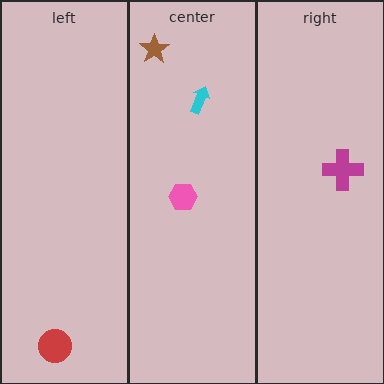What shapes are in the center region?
The pink hexagon, the cyan arrow, the brown star.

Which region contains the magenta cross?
The right region.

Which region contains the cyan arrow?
The center region.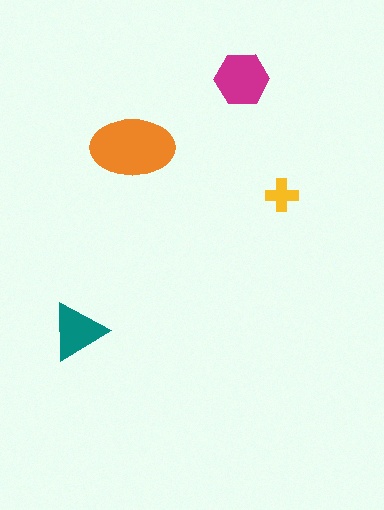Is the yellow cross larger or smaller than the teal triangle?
Smaller.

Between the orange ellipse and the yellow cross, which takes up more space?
The orange ellipse.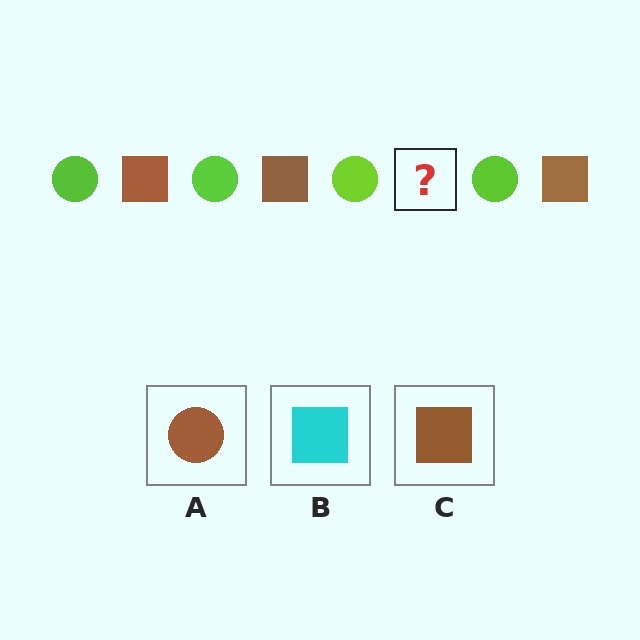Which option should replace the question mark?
Option C.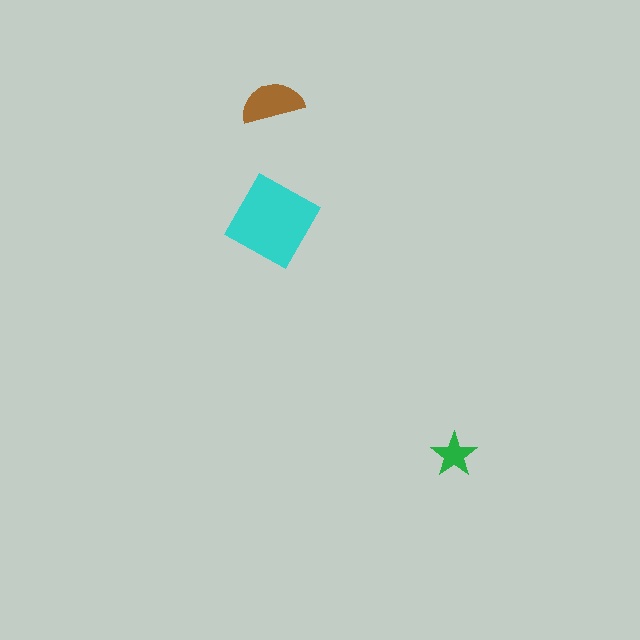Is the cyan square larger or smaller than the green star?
Larger.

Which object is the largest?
The cyan square.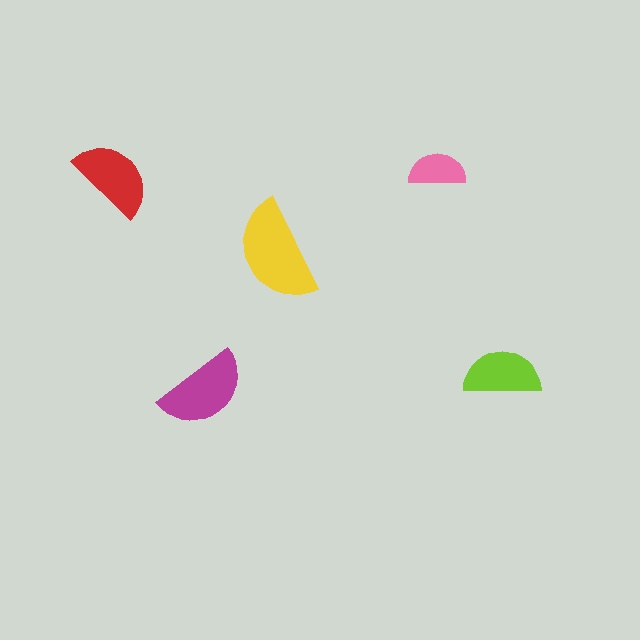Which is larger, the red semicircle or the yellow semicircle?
The yellow one.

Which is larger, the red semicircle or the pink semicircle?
The red one.